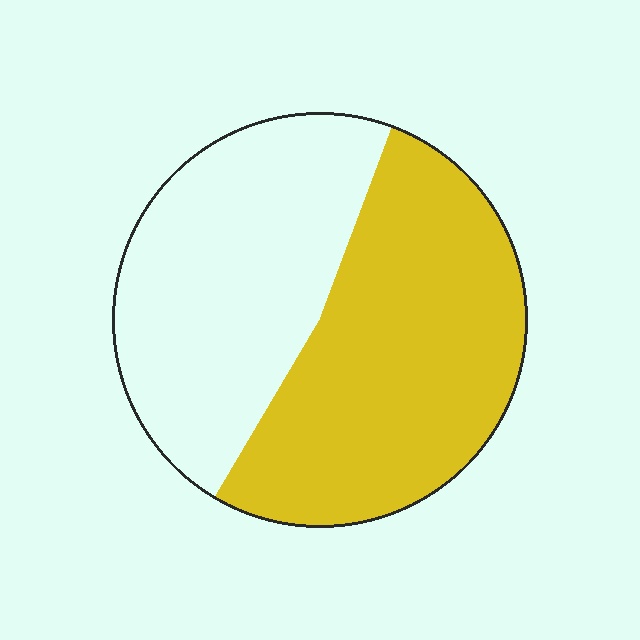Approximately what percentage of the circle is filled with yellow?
Approximately 55%.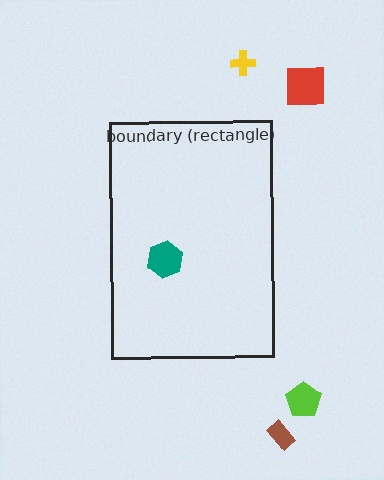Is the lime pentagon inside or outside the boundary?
Outside.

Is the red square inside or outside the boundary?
Outside.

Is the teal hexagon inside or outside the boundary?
Inside.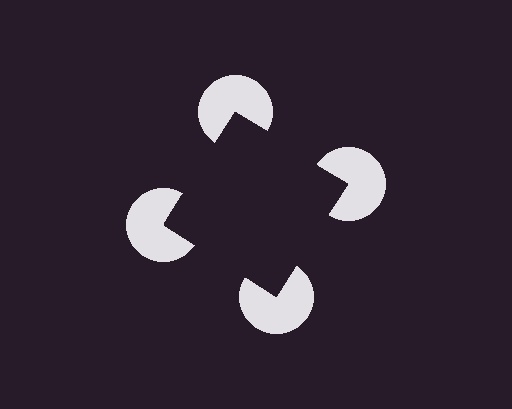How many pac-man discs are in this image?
There are 4 — one at each vertex of the illusory square.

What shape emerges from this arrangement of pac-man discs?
An illusory square — its edges are inferred from the aligned wedge cuts in the pac-man discs, not physically drawn.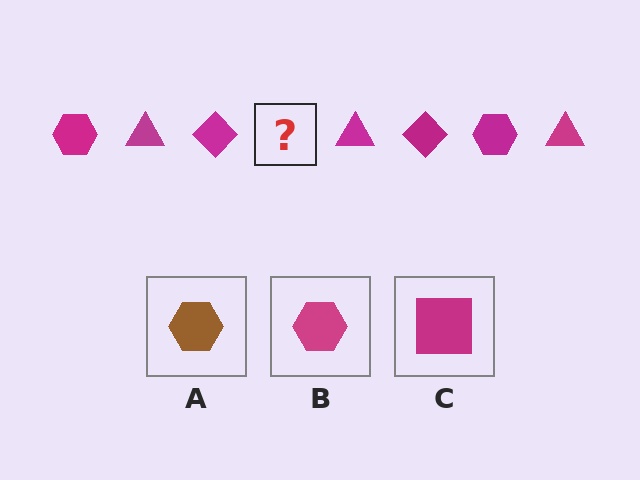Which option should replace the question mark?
Option B.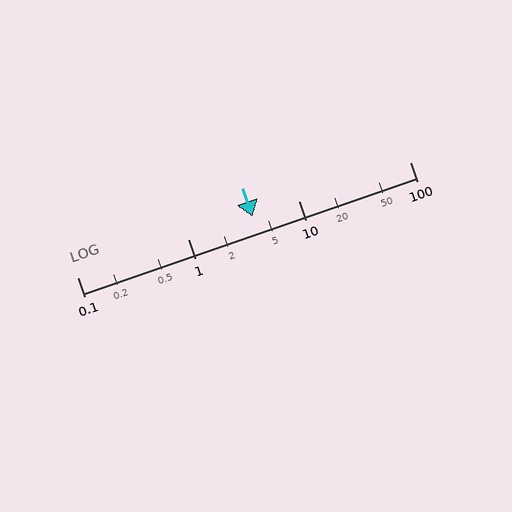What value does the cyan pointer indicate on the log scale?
The pointer indicates approximately 3.8.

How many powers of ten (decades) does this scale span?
The scale spans 3 decades, from 0.1 to 100.